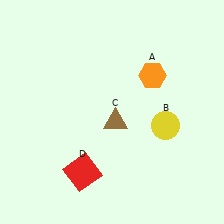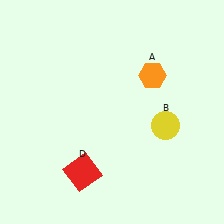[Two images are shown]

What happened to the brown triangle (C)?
The brown triangle (C) was removed in Image 2. It was in the bottom-right area of Image 1.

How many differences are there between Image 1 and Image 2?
There is 1 difference between the two images.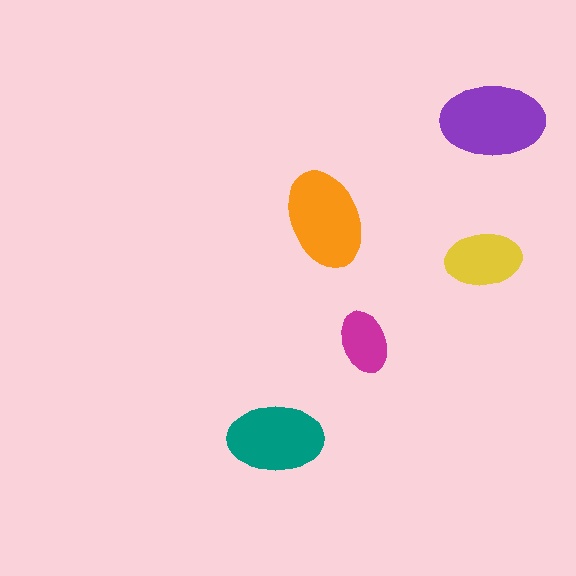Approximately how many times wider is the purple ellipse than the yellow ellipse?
About 1.5 times wider.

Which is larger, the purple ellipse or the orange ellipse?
The purple one.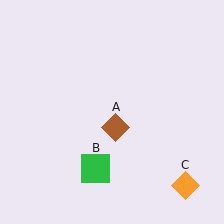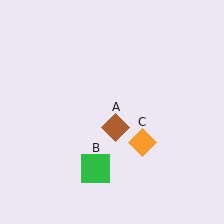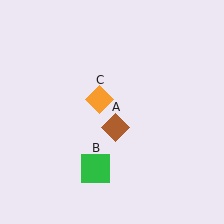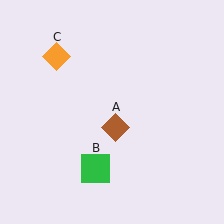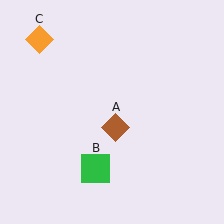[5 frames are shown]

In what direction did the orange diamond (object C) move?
The orange diamond (object C) moved up and to the left.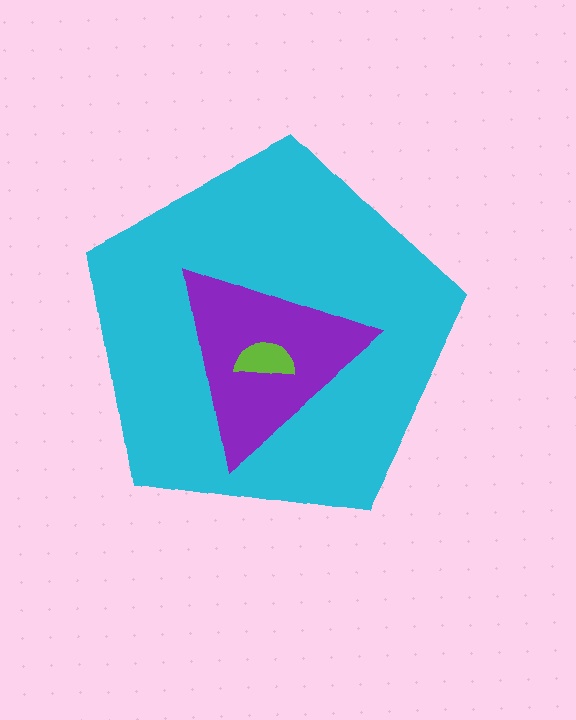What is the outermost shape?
The cyan pentagon.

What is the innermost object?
The lime semicircle.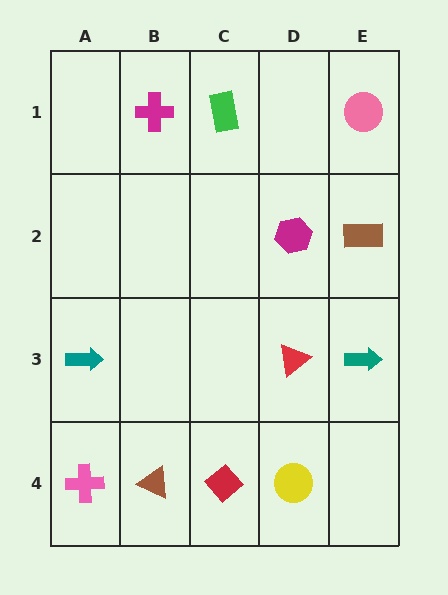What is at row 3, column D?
A red triangle.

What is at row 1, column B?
A magenta cross.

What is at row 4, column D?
A yellow circle.